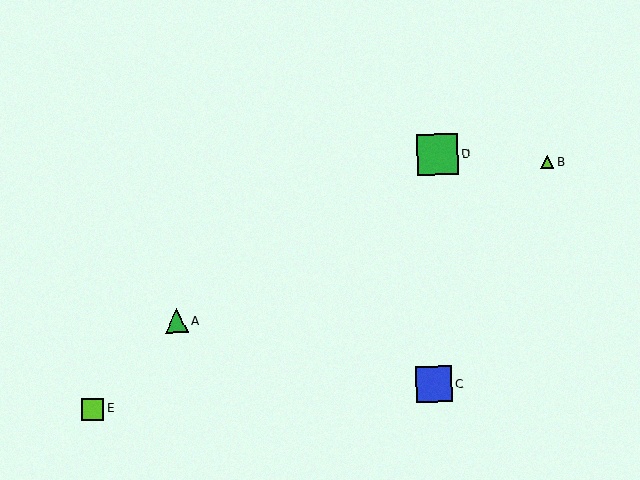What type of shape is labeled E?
Shape E is a lime square.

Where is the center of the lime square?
The center of the lime square is at (93, 409).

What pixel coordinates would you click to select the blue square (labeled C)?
Click at (434, 384) to select the blue square C.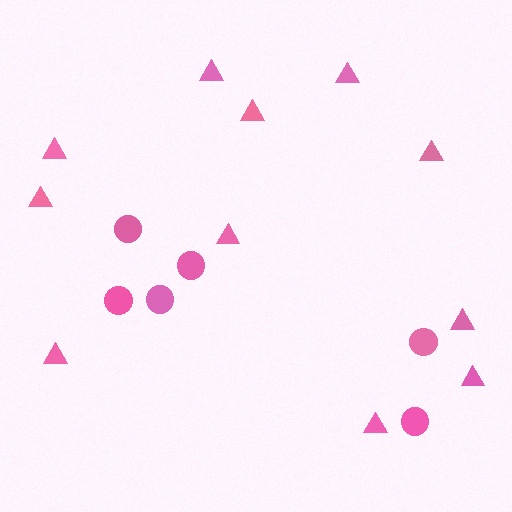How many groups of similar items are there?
There are 2 groups: one group of circles (6) and one group of triangles (11).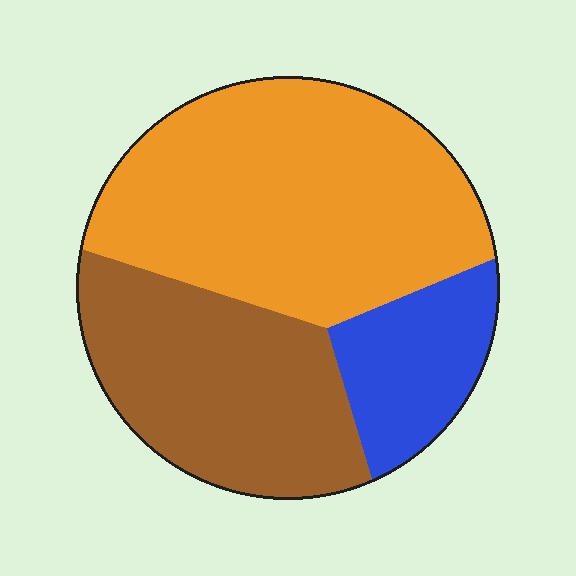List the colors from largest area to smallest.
From largest to smallest: orange, brown, blue.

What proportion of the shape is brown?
Brown covers 34% of the shape.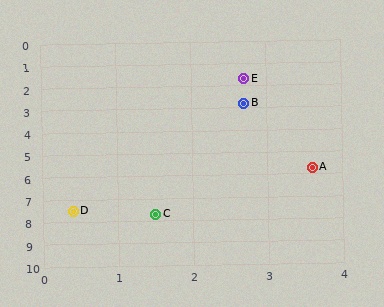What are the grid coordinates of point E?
Point E is at approximately (2.7, 1.7).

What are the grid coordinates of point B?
Point B is at approximately (2.7, 2.8).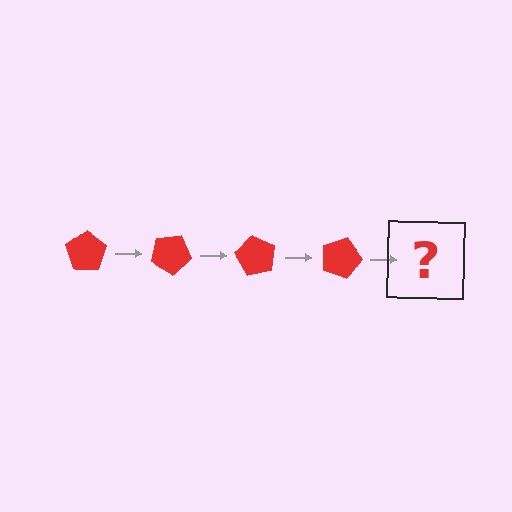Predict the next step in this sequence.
The next step is a red pentagon rotated 120 degrees.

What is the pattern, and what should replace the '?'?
The pattern is that the pentagon rotates 30 degrees each step. The '?' should be a red pentagon rotated 120 degrees.